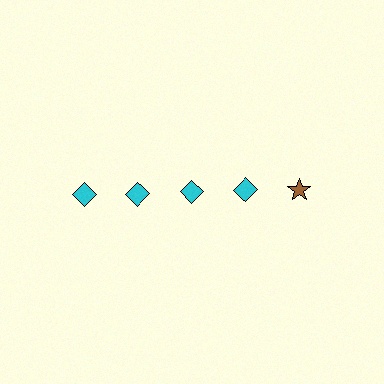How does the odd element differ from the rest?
It differs in both color (brown instead of cyan) and shape (star instead of diamond).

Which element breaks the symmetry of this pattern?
The brown star in the top row, rightmost column breaks the symmetry. All other shapes are cyan diamonds.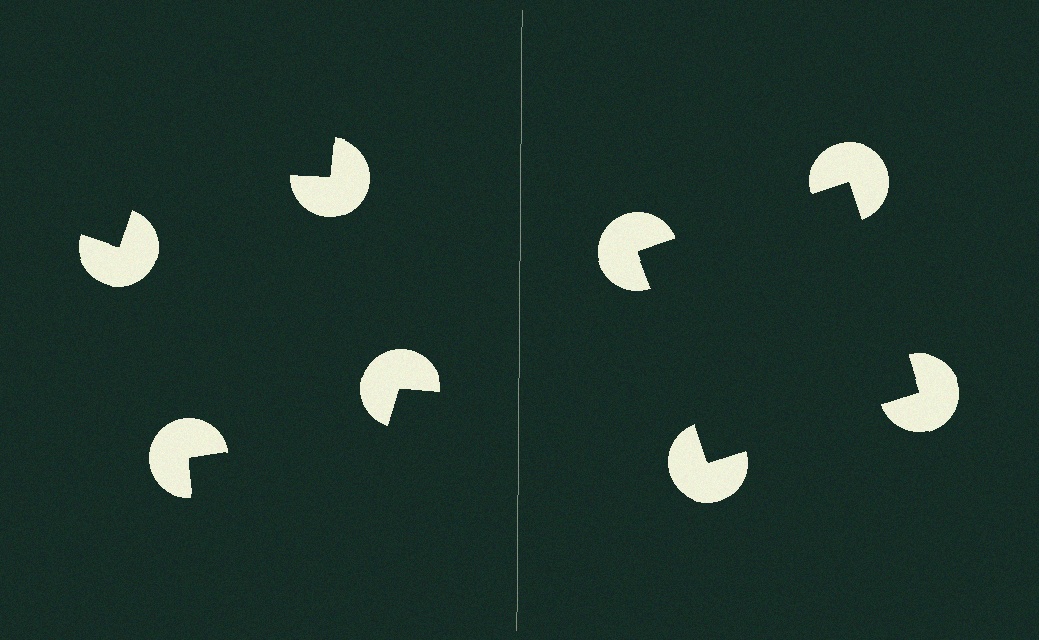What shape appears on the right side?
An illusory square.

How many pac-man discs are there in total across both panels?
8 — 4 on each side.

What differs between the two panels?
The pac-man discs are positioned identically on both sides; only the wedge orientations differ. On the right they align to a square; on the left they are misaligned.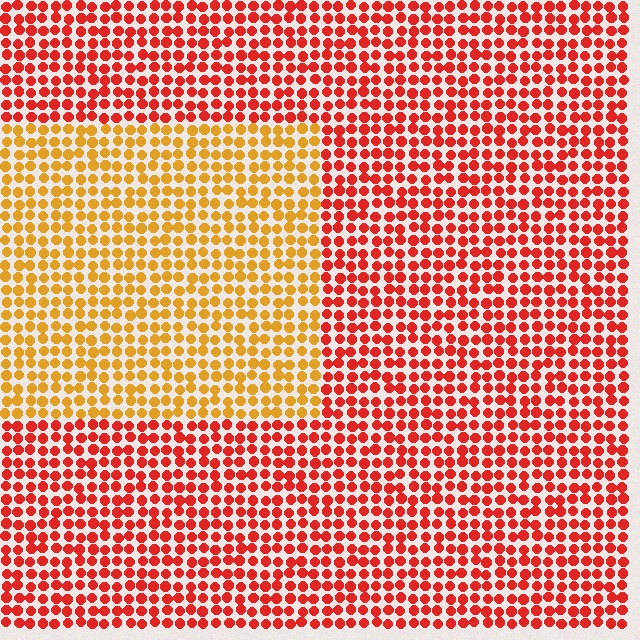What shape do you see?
I see a rectangle.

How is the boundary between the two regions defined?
The boundary is defined purely by a slight shift in hue (about 39 degrees). Spacing, size, and orientation are identical on both sides.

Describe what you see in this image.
The image is filled with small red elements in a uniform arrangement. A rectangle-shaped region is visible where the elements are tinted to a slightly different hue, forming a subtle color boundary.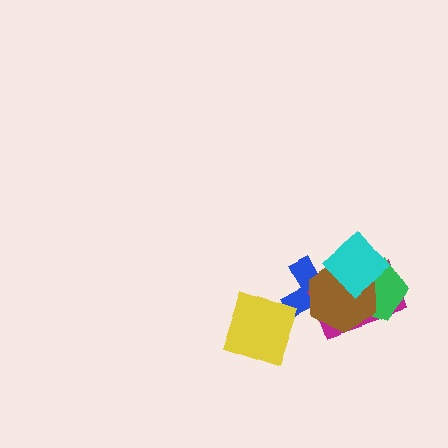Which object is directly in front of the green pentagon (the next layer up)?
The brown hexagon is directly in front of the green pentagon.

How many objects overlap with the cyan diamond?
4 objects overlap with the cyan diamond.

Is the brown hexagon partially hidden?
Yes, it is partially covered by another shape.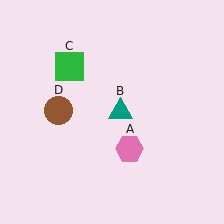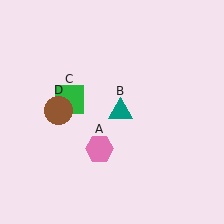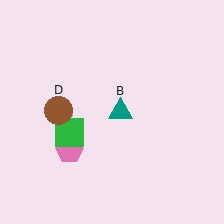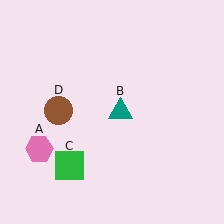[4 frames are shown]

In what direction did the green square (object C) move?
The green square (object C) moved down.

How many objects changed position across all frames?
2 objects changed position: pink hexagon (object A), green square (object C).